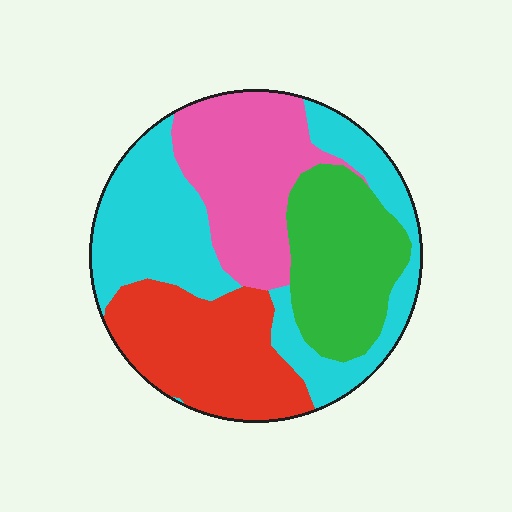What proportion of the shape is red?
Red takes up less than a quarter of the shape.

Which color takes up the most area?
Cyan, at roughly 35%.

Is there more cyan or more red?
Cyan.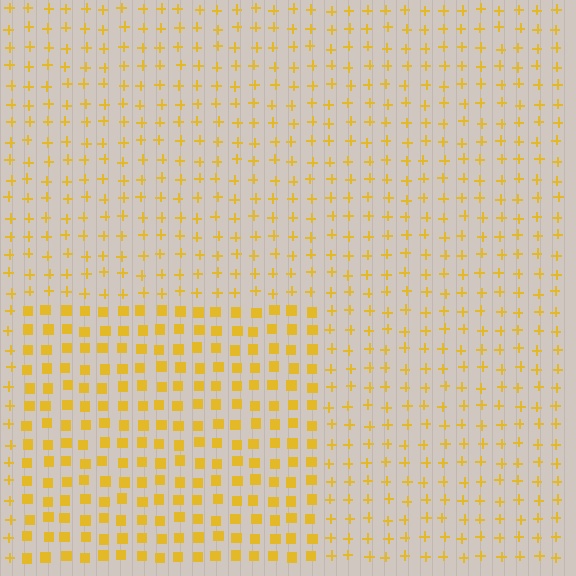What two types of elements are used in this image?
The image uses squares inside the rectangle region and plus signs outside it.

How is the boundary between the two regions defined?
The boundary is defined by a change in element shape: squares inside vs. plus signs outside. All elements share the same color and spacing.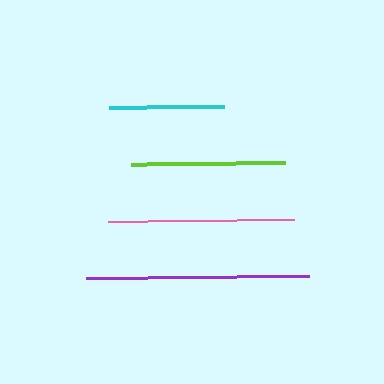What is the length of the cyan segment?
The cyan segment is approximately 115 pixels long.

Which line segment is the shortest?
The cyan line is the shortest at approximately 115 pixels.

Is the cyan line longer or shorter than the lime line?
The lime line is longer than the cyan line.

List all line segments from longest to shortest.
From longest to shortest: purple, pink, lime, cyan.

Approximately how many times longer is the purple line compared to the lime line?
The purple line is approximately 1.5 times the length of the lime line.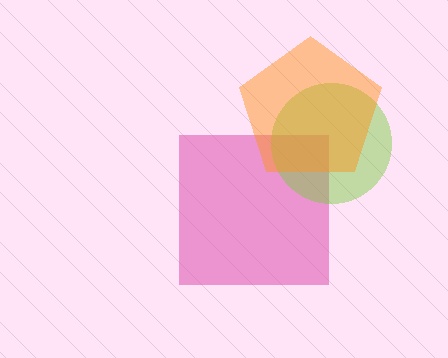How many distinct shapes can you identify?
There are 3 distinct shapes: a pink square, a lime circle, an orange pentagon.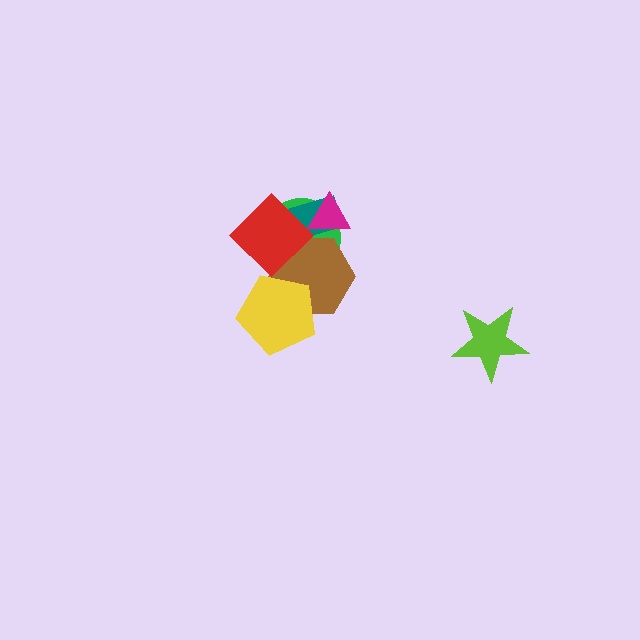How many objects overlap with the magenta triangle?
2 objects overlap with the magenta triangle.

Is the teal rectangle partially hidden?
Yes, it is partially covered by another shape.